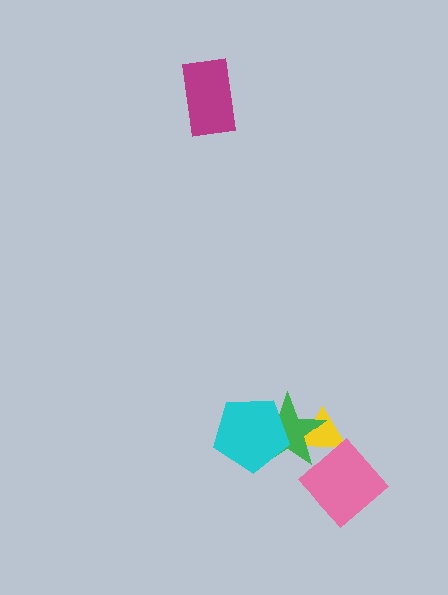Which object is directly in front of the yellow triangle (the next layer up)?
The pink diamond is directly in front of the yellow triangle.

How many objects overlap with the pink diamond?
2 objects overlap with the pink diamond.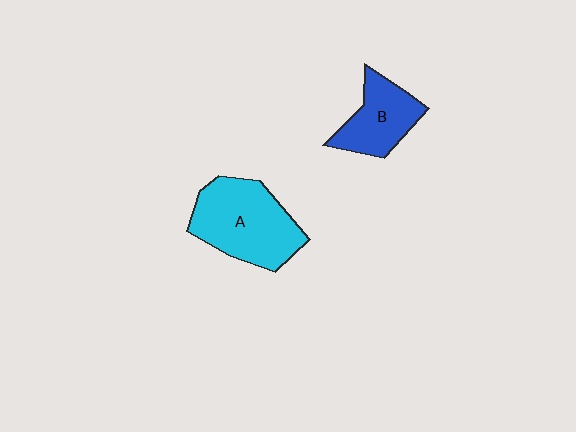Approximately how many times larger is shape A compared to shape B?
Approximately 1.6 times.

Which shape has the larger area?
Shape A (cyan).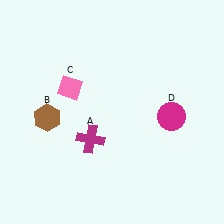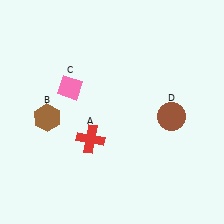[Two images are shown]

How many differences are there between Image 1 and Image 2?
There are 2 differences between the two images.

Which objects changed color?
A changed from magenta to red. D changed from magenta to brown.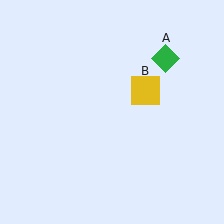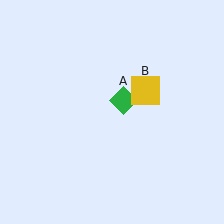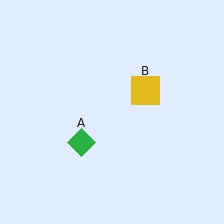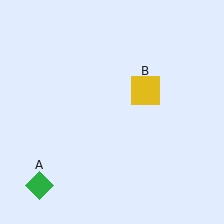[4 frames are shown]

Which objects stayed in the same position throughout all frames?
Yellow square (object B) remained stationary.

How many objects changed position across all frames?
1 object changed position: green diamond (object A).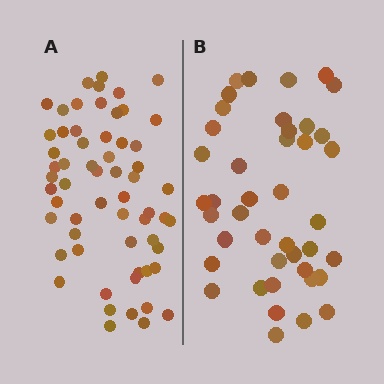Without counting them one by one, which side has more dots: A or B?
Region A (the left region) has more dots.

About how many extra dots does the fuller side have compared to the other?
Region A has approximately 20 more dots than region B.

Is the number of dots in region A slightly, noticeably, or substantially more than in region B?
Region A has noticeably more, but not dramatically so. The ratio is roughly 1.4 to 1.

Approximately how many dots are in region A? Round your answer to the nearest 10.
About 60 dots.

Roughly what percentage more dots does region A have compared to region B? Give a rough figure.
About 45% more.